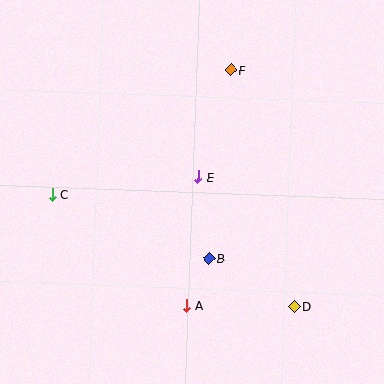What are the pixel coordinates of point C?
Point C is at (52, 195).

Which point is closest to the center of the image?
Point E at (198, 177) is closest to the center.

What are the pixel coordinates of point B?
Point B is at (209, 259).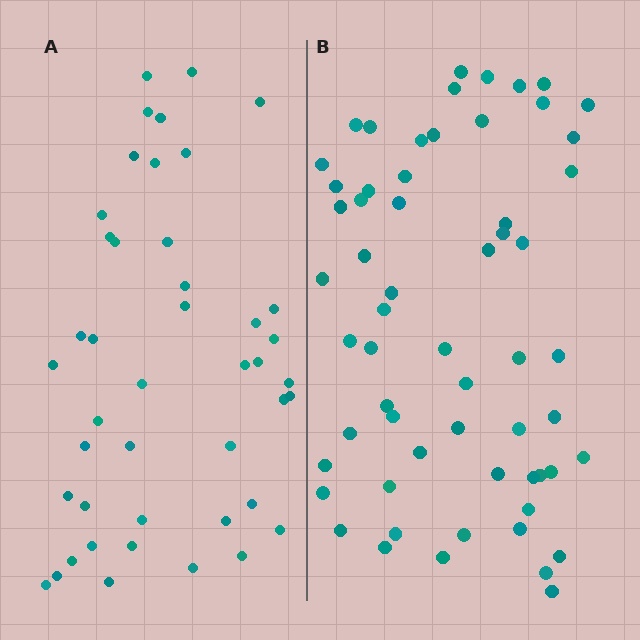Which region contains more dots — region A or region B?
Region B (the right region) has more dots.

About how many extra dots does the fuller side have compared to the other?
Region B has approximately 15 more dots than region A.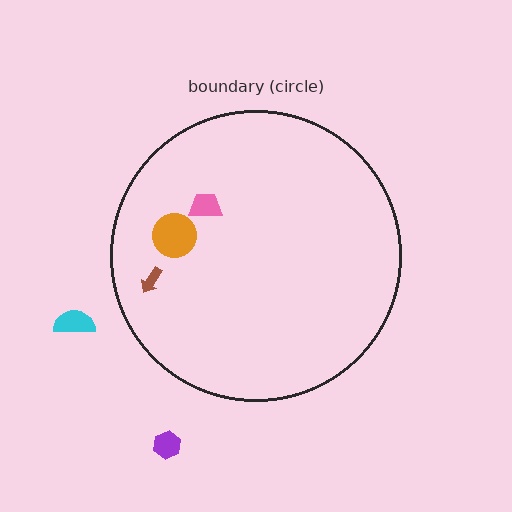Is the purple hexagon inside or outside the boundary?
Outside.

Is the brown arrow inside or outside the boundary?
Inside.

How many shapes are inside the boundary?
3 inside, 2 outside.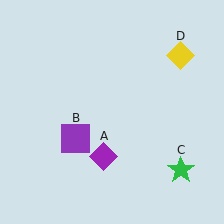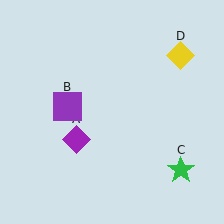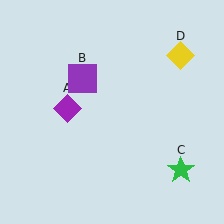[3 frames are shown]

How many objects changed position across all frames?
2 objects changed position: purple diamond (object A), purple square (object B).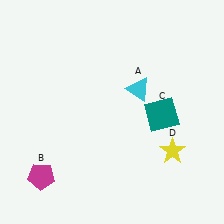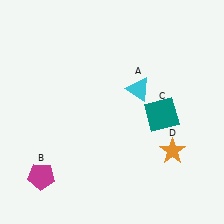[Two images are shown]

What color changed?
The star (D) changed from yellow in Image 1 to orange in Image 2.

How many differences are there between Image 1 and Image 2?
There is 1 difference between the two images.